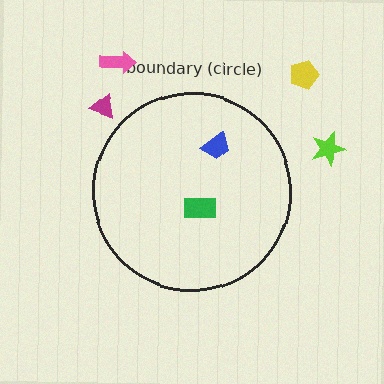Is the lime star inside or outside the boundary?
Outside.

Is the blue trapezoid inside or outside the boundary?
Inside.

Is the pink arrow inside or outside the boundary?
Outside.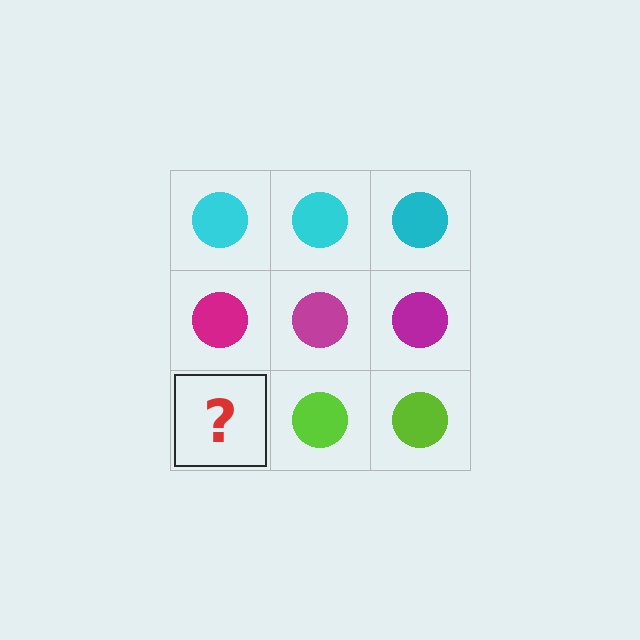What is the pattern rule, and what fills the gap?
The rule is that each row has a consistent color. The gap should be filled with a lime circle.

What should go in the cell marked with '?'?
The missing cell should contain a lime circle.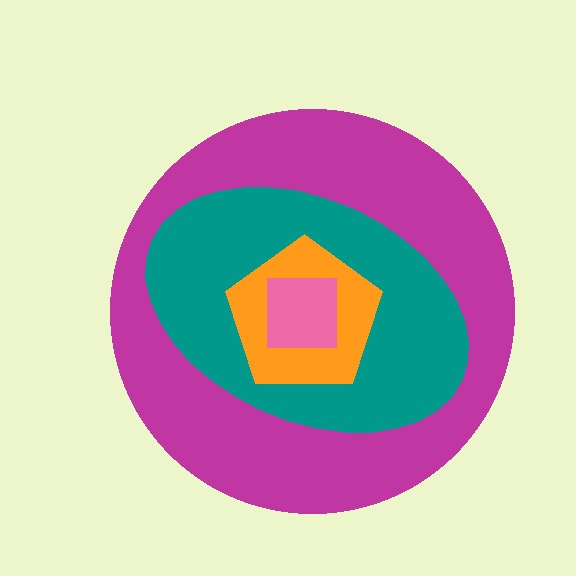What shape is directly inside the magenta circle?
The teal ellipse.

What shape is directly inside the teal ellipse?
The orange pentagon.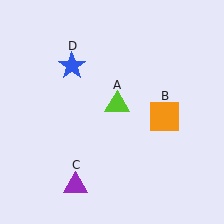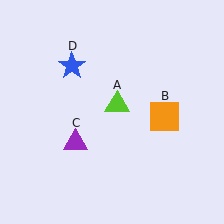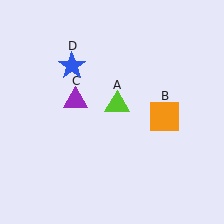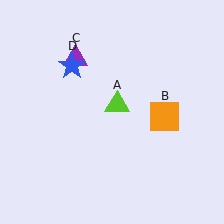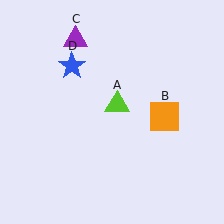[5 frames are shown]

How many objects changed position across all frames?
1 object changed position: purple triangle (object C).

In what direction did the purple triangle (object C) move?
The purple triangle (object C) moved up.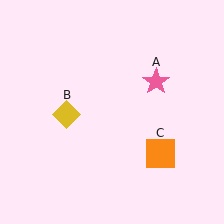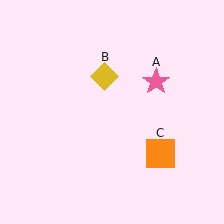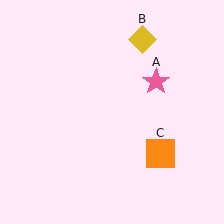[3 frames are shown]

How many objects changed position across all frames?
1 object changed position: yellow diamond (object B).